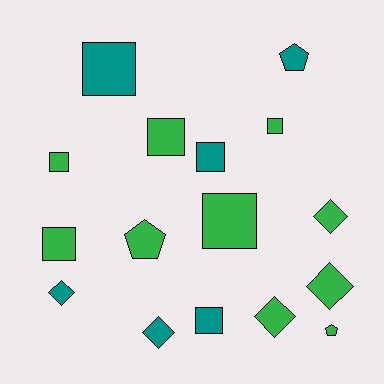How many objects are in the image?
There are 16 objects.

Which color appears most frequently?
Green, with 10 objects.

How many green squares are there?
There are 5 green squares.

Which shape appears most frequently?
Square, with 8 objects.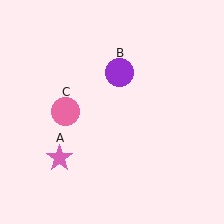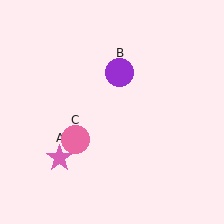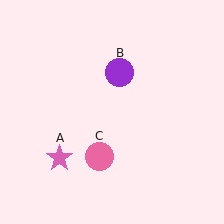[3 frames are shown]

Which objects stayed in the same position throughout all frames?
Pink star (object A) and purple circle (object B) remained stationary.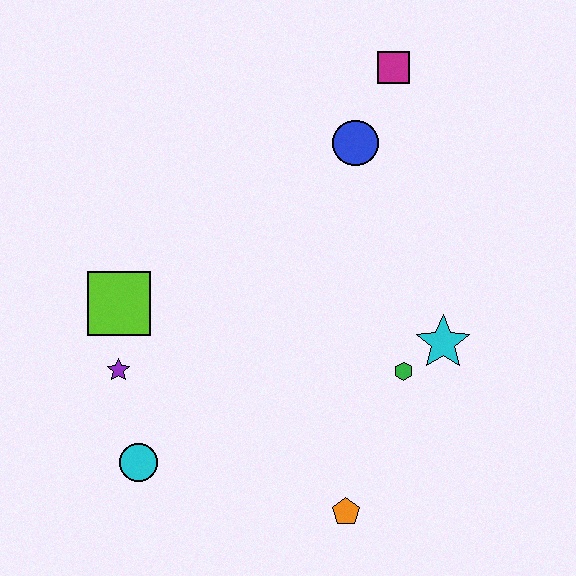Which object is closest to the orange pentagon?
The green hexagon is closest to the orange pentagon.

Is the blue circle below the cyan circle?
No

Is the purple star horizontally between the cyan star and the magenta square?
No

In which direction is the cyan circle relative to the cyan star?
The cyan circle is to the left of the cyan star.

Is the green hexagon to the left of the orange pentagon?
No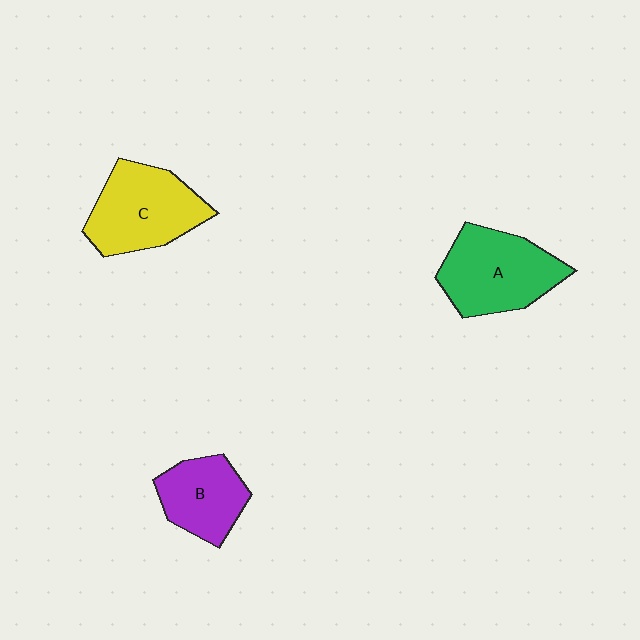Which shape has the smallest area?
Shape B (purple).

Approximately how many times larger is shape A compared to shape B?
Approximately 1.4 times.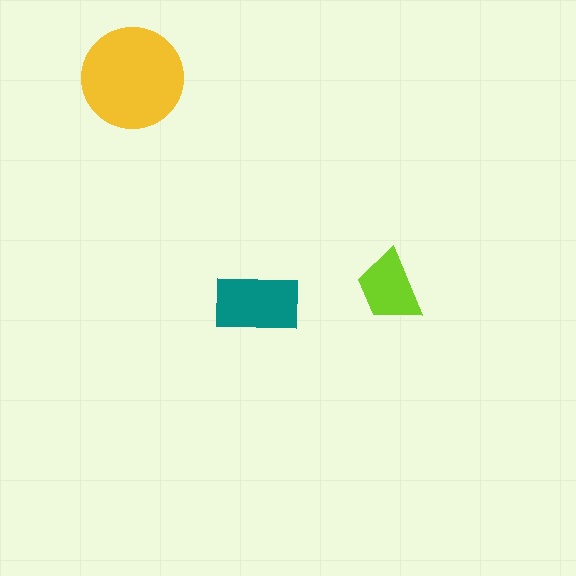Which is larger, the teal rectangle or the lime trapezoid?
The teal rectangle.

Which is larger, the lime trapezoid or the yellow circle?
The yellow circle.